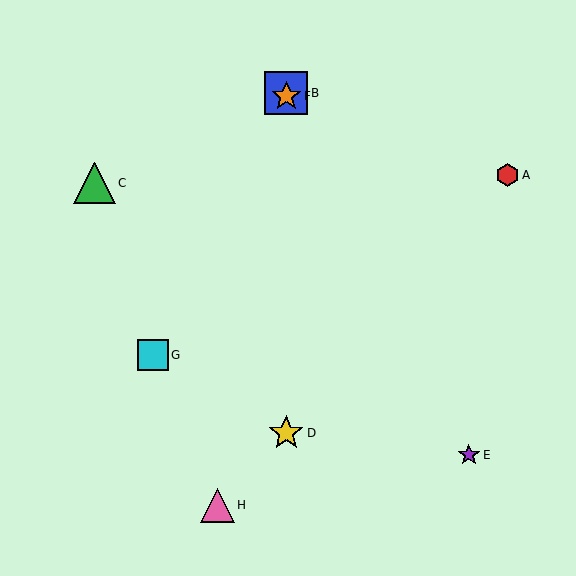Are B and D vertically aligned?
Yes, both are at x≈286.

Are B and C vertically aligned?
No, B is at x≈286 and C is at x≈94.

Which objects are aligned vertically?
Objects B, D, F are aligned vertically.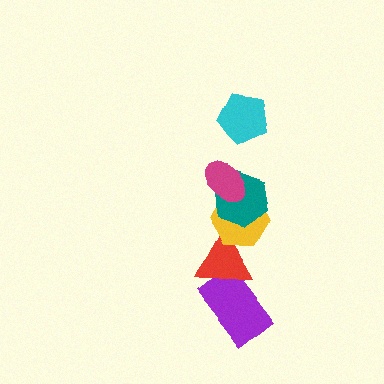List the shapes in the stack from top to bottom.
From top to bottom: the cyan pentagon, the magenta ellipse, the teal hexagon, the yellow hexagon, the red triangle, the purple rectangle.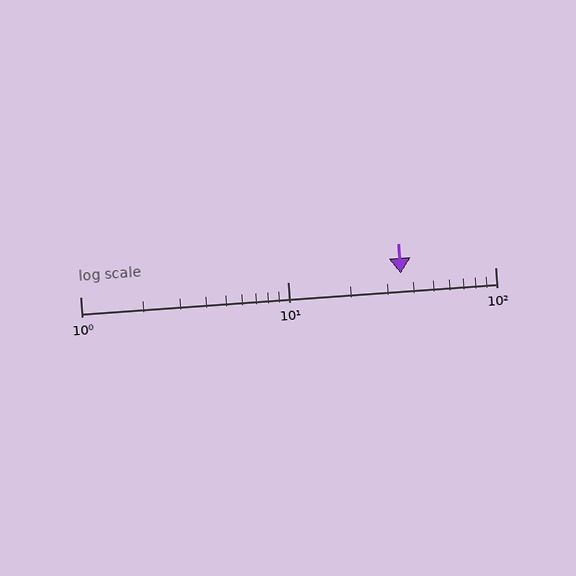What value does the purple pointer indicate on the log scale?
The pointer indicates approximately 35.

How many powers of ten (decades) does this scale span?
The scale spans 2 decades, from 1 to 100.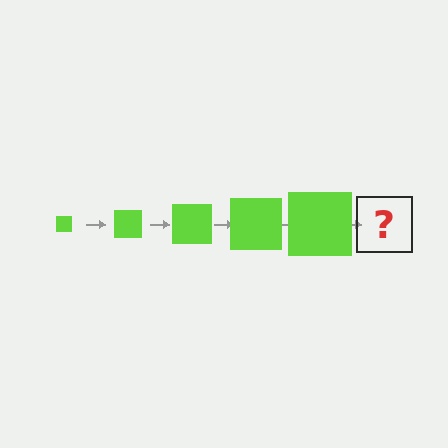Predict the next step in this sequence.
The next step is a lime square, larger than the previous one.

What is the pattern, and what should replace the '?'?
The pattern is that the square gets progressively larger each step. The '?' should be a lime square, larger than the previous one.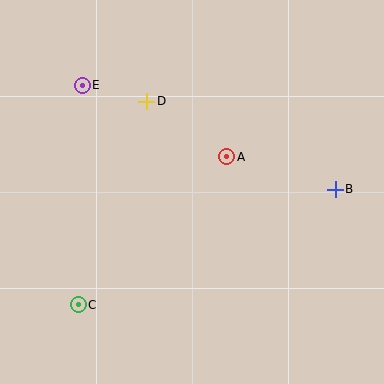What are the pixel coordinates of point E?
Point E is at (82, 85).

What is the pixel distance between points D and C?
The distance between D and C is 215 pixels.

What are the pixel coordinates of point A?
Point A is at (227, 157).